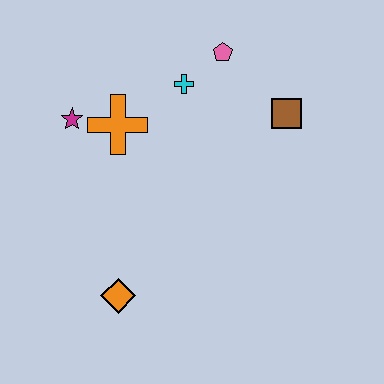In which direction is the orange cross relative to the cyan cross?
The orange cross is to the left of the cyan cross.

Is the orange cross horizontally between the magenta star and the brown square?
Yes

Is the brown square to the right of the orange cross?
Yes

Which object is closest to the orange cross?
The magenta star is closest to the orange cross.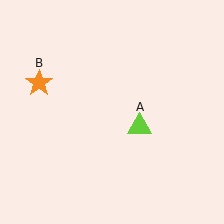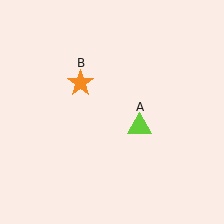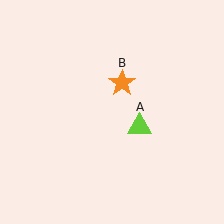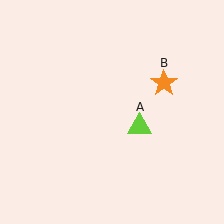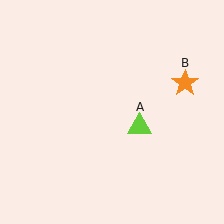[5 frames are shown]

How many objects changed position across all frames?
1 object changed position: orange star (object B).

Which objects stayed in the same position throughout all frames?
Lime triangle (object A) remained stationary.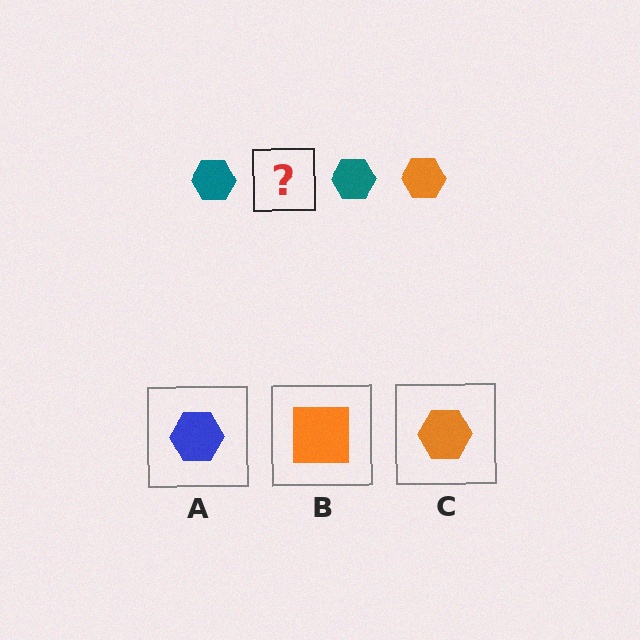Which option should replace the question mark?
Option C.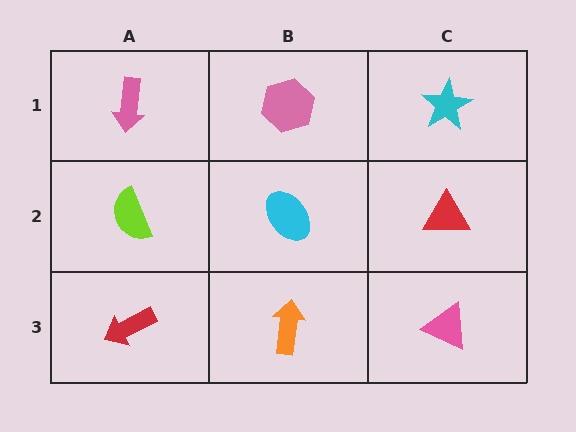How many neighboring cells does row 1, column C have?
2.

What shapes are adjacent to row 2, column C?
A cyan star (row 1, column C), a pink triangle (row 3, column C), a cyan ellipse (row 2, column B).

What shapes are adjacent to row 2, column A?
A pink arrow (row 1, column A), a red arrow (row 3, column A), a cyan ellipse (row 2, column B).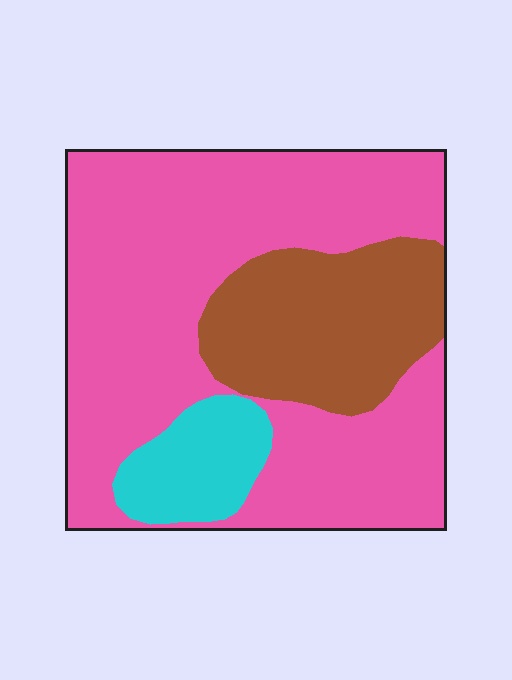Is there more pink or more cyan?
Pink.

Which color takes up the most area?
Pink, at roughly 65%.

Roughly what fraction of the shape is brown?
Brown covers roughly 25% of the shape.